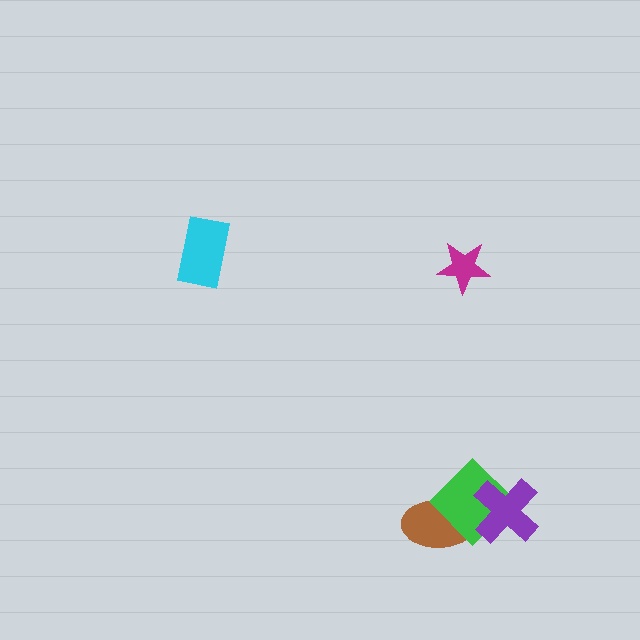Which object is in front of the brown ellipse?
The green diamond is in front of the brown ellipse.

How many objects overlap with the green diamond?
2 objects overlap with the green diamond.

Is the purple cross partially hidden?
No, no other shape covers it.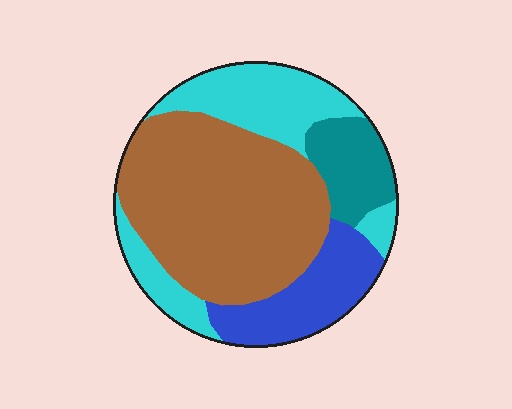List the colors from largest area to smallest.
From largest to smallest: brown, cyan, blue, teal.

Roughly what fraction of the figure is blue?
Blue takes up less than a sixth of the figure.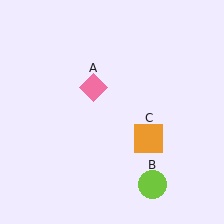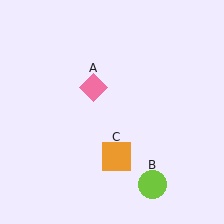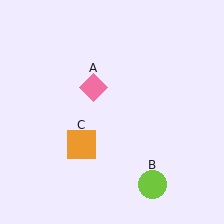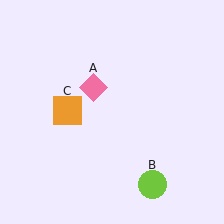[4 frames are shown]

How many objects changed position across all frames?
1 object changed position: orange square (object C).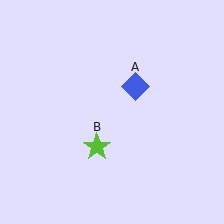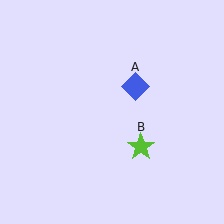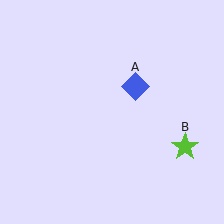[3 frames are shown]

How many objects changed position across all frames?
1 object changed position: lime star (object B).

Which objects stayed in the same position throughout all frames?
Blue diamond (object A) remained stationary.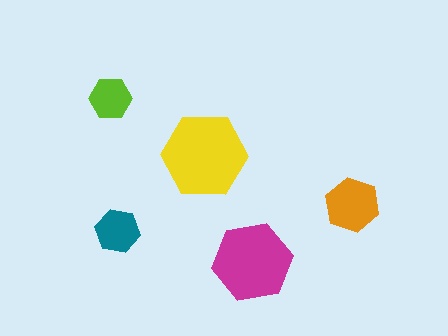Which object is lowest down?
The magenta hexagon is bottommost.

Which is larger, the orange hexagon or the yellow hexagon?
The yellow one.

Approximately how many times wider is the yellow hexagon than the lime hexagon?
About 2 times wider.